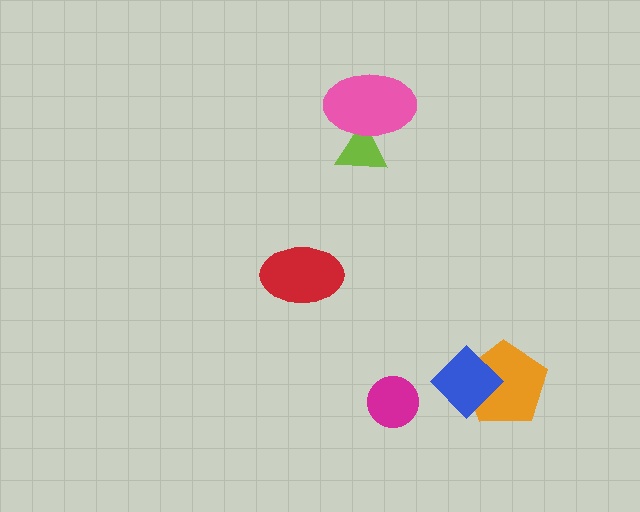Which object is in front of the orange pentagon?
The blue diamond is in front of the orange pentagon.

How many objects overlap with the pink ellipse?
1 object overlaps with the pink ellipse.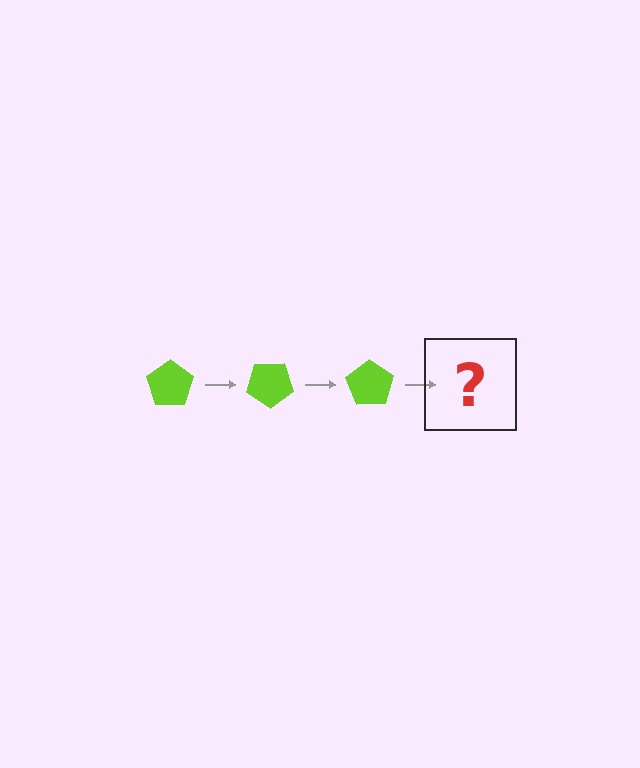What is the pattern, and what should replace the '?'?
The pattern is that the pentagon rotates 35 degrees each step. The '?' should be a lime pentagon rotated 105 degrees.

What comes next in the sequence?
The next element should be a lime pentagon rotated 105 degrees.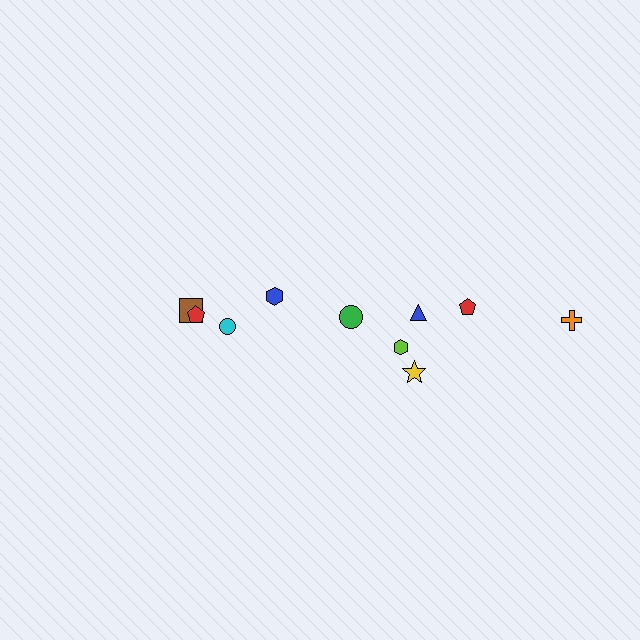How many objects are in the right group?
There are 6 objects.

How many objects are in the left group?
There are 4 objects.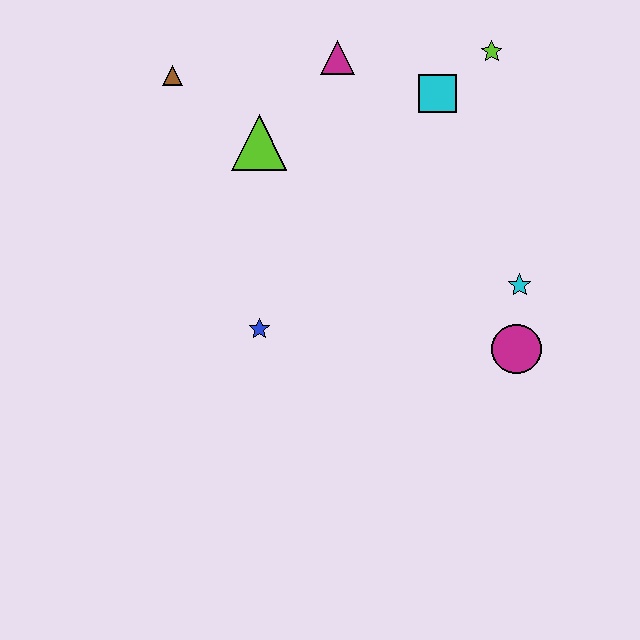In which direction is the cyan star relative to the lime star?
The cyan star is below the lime star.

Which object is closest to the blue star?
The lime triangle is closest to the blue star.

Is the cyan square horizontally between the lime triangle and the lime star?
Yes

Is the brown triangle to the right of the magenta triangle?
No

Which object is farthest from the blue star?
The lime star is farthest from the blue star.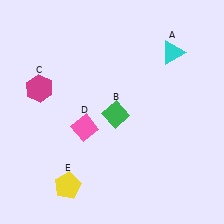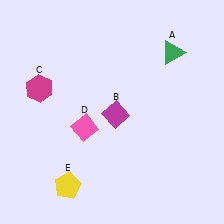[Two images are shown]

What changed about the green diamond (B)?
In Image 1, B is green. In Image 2, it changed to magenta.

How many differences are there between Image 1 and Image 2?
There are 2 differences between the two images.